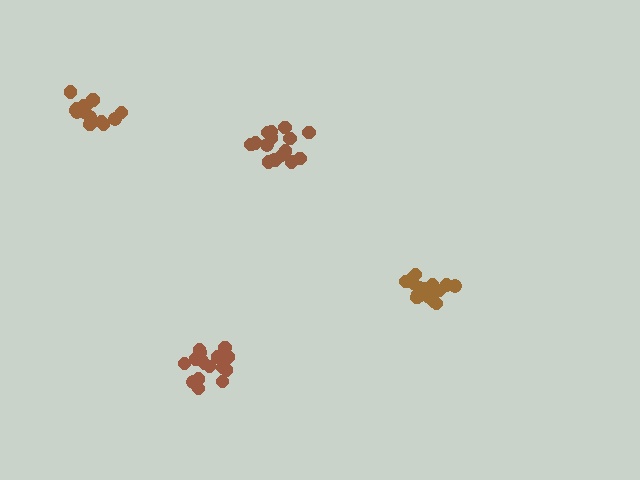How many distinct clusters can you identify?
There are 4 distinct clusters.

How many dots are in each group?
Group 1: 20 dots, Group 2: 16 dots, Group 3: 15 dots, Group 4: 16 dots (67 total).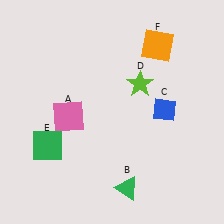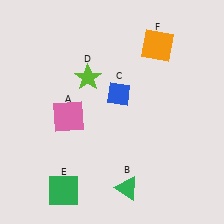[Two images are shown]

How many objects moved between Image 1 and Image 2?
3 objects moved between the two images.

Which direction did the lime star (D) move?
The lime star (D) moved left.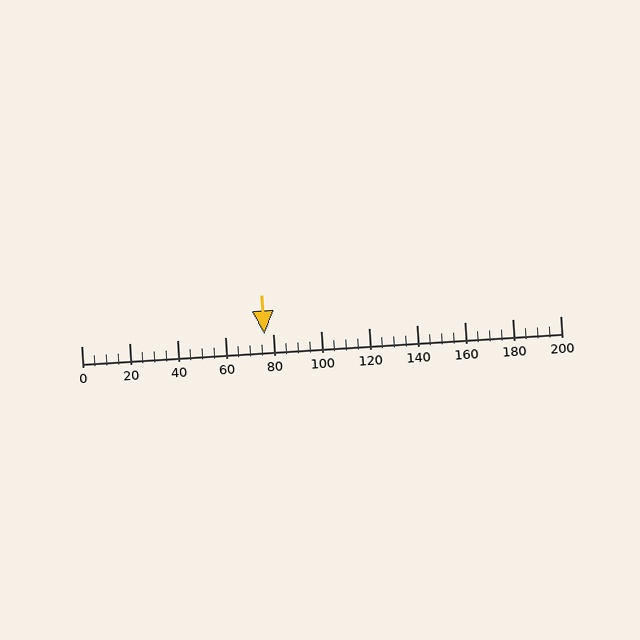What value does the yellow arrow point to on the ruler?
The yellow arrow points to approximately 76.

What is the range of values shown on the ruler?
The ruler shows values from 0 to 200.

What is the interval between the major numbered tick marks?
The major tick marks are spaced 20 units apart.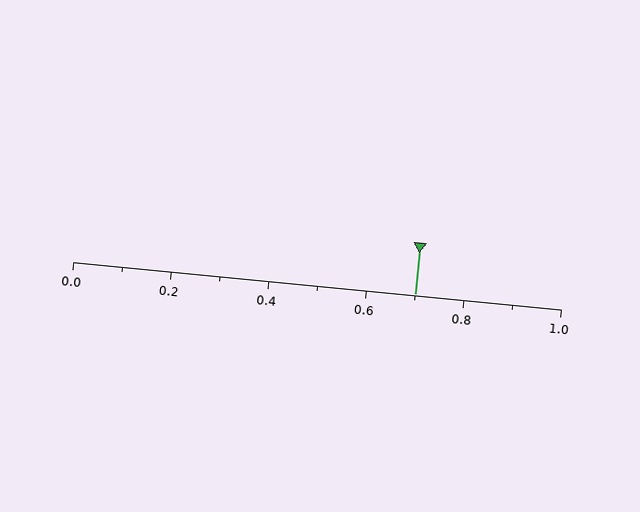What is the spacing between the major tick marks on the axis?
The major ticks are spaced 0.2 apart.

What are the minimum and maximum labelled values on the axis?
The axis runs from 0.0 to 1.0.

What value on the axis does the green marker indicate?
The marker indicates approximately 0.7.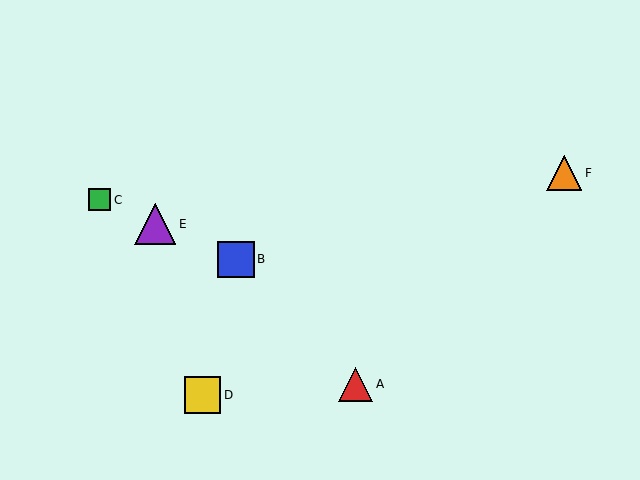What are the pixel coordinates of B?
Object B is at (236, 259).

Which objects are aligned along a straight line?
Objects B, C, E are aligned along a straight line.